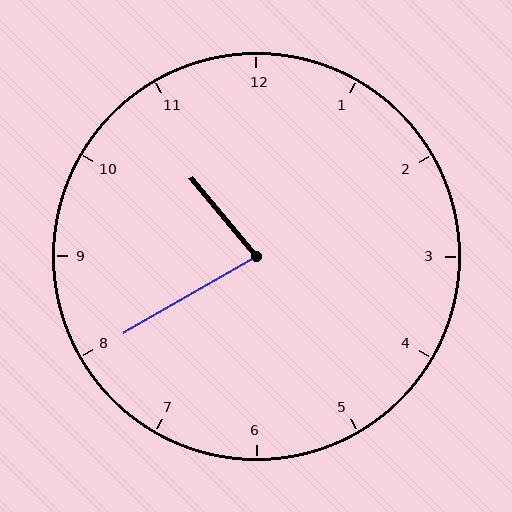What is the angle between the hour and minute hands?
Approximately 80 degrees.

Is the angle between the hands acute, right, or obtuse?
It is acute.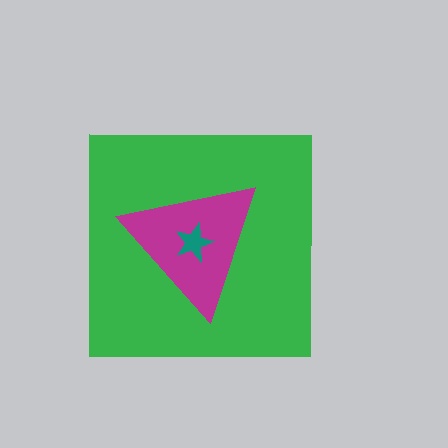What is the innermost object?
The teal star.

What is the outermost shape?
The green square.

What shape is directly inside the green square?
The magenta triangle.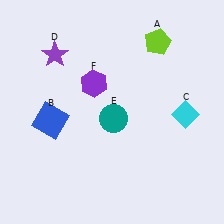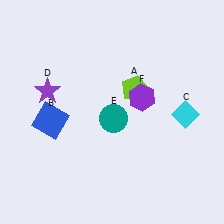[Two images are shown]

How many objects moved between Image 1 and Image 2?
3 objects moved between the two images.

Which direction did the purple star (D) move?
The purple star (D) moved down.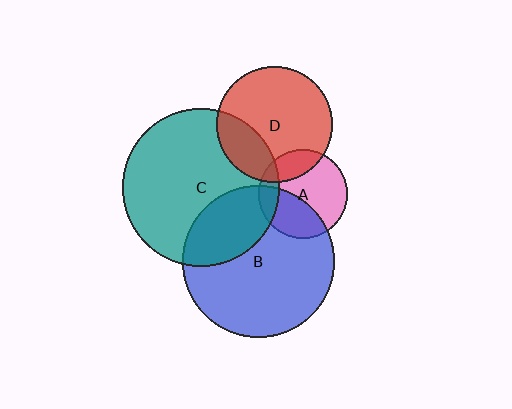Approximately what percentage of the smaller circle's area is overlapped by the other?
Approximately 40%.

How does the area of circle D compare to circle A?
Approximately 1.7 times.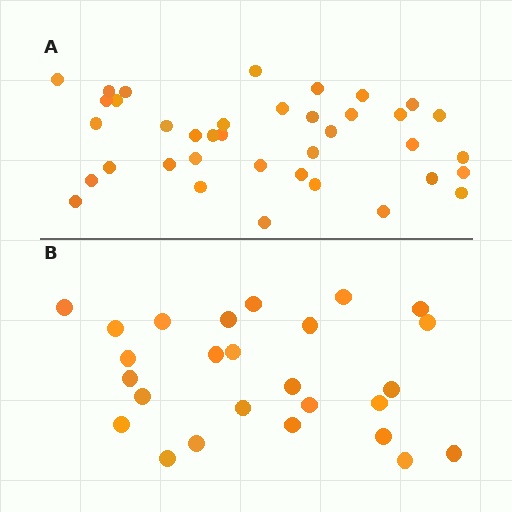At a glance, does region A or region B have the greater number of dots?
Region A (the top region) has more dots.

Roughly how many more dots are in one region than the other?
Region A has roughly 12 or so more dots than region B.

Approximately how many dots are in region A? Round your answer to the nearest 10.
About 40 dots. (The exact count is 38, which rounds to 40.)